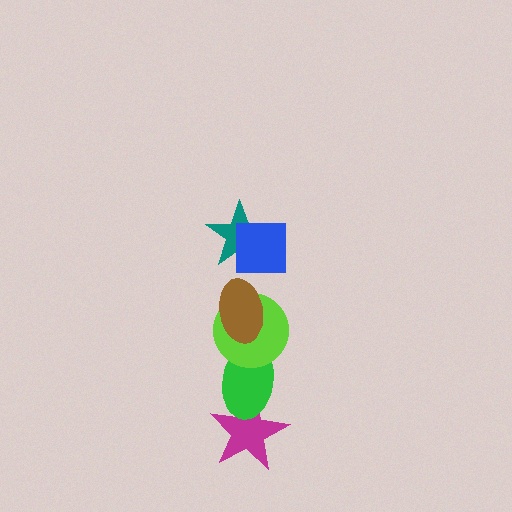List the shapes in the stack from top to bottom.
From top to bottom: the blue square, the teal star, the brown ellipse, the lime circle, the green ellipse, the magenta star.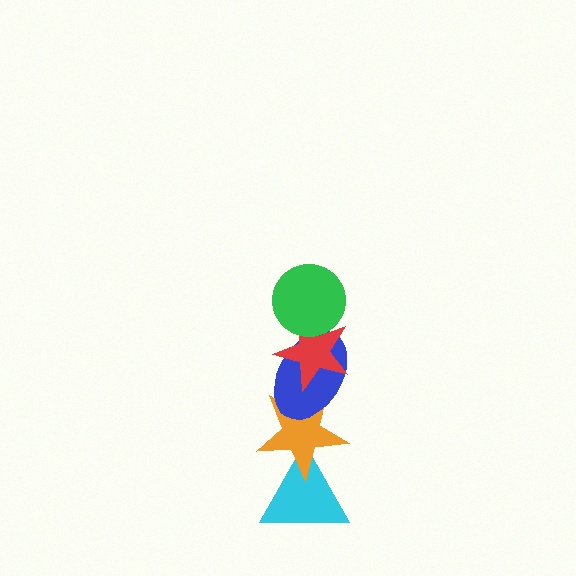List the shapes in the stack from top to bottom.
From top to bottom: the green circle, the red star, the blue ellipse, the orange star, the cyan triangle.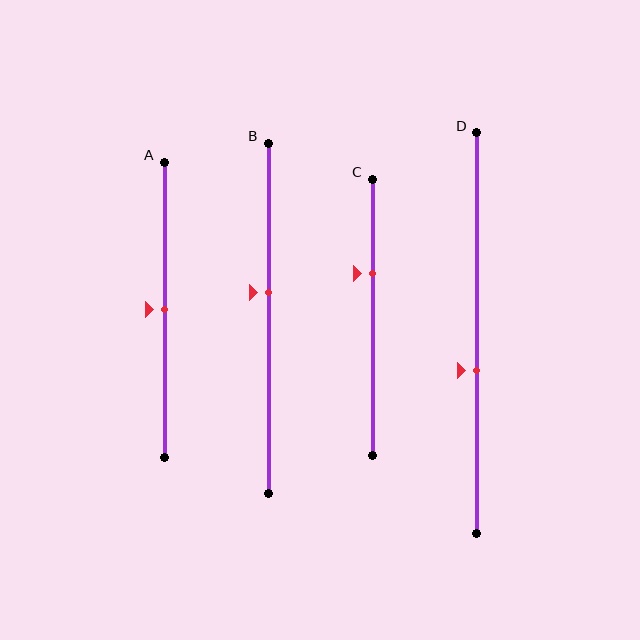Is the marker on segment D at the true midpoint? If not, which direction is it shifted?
No, the marker on segment D is shifted downward by about 9% of the segment length.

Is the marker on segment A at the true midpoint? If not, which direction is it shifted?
Yes, the marker on segment A is at the true midpoint.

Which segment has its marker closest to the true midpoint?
Segment A has its marker closest to the true midpoint.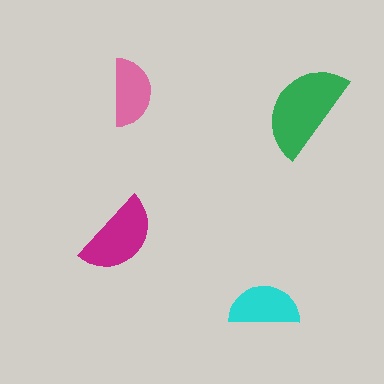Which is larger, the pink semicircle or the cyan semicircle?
The cyan one.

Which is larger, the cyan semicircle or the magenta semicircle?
The magenta one.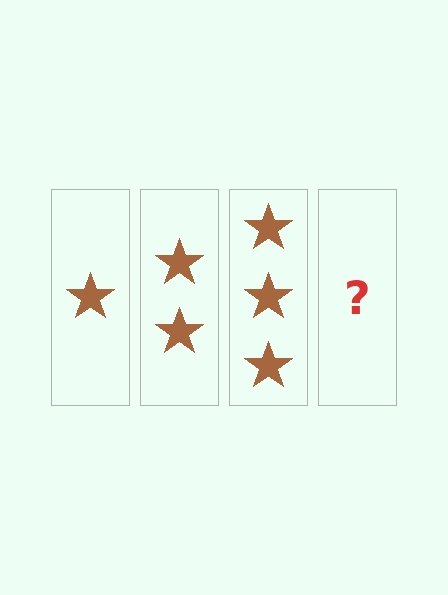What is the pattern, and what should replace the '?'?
The pattern is that each step adds one more star. The '?' should be 4 stars.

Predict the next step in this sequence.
The next step is 4 stars.